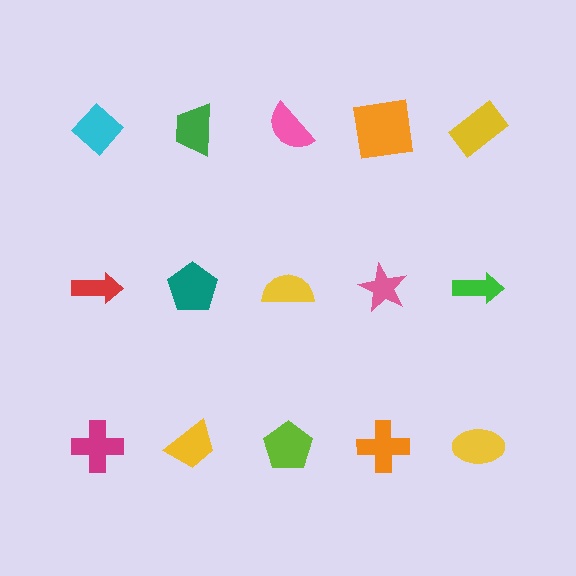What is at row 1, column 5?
A yellow rectangle.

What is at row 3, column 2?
A yellow trapezoid.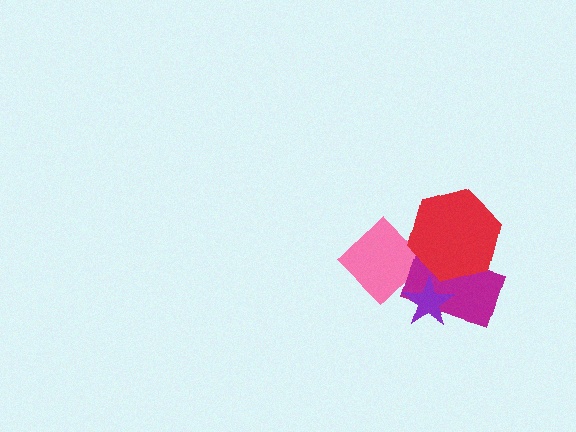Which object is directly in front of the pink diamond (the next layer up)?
The magenta rectangle is directly in front of the pink diamond.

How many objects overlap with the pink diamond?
3 objects overlap with the pink diamond.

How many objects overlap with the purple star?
2 objects overlap with the purple star.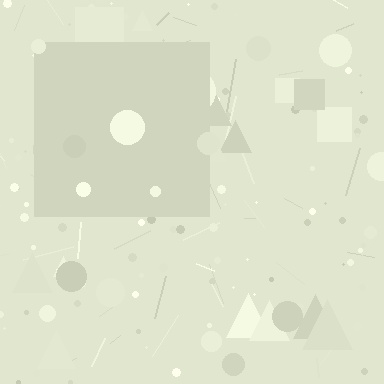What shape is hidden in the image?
A square is hidden in the image.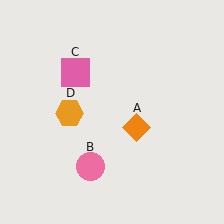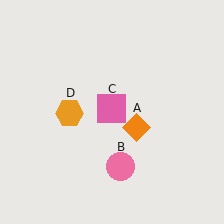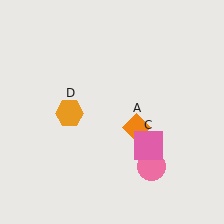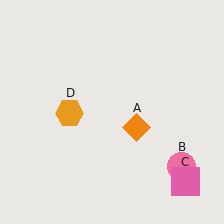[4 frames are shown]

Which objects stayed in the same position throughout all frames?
Orange diamond (object A) and orange hexagon (object D) remained stationary.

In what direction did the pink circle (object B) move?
The pink circle (object B) moved right.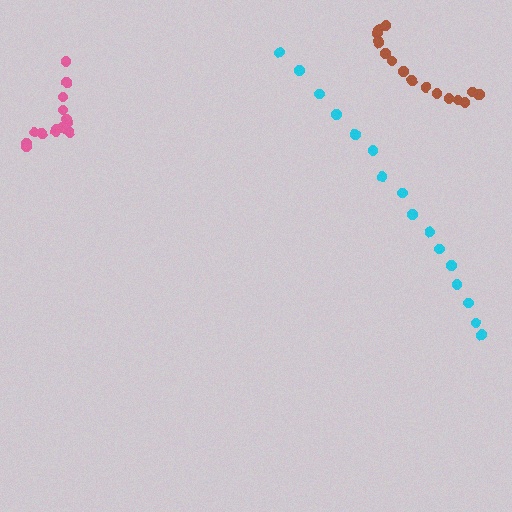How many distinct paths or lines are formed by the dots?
There are 3 distinct paths.